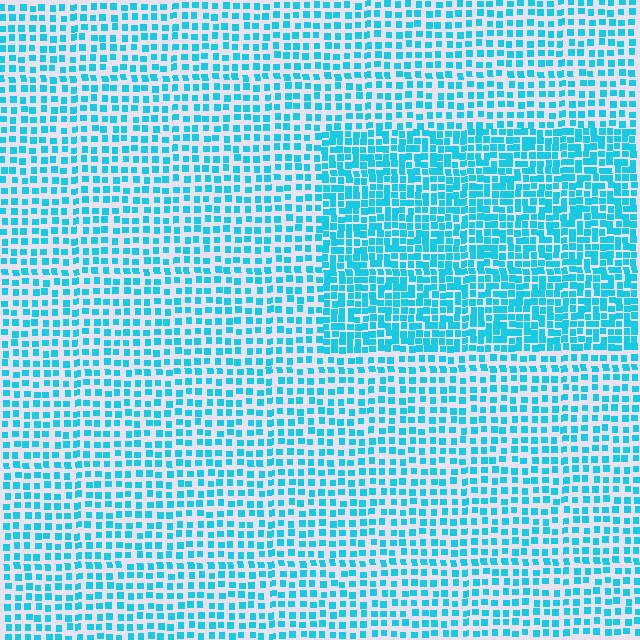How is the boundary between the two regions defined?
The boundary is defined by a change in element density (approximately 1.7x ratio). All elements are the same color, size, and shape.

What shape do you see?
I see a rectangle.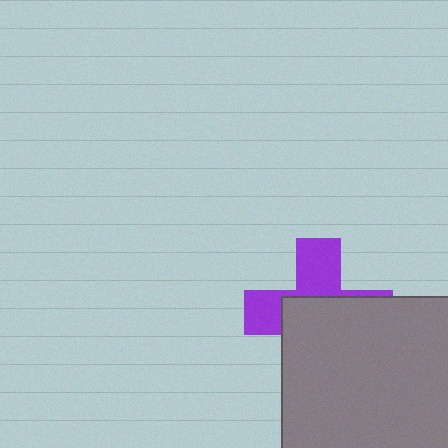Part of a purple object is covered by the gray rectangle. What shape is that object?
It is a cross.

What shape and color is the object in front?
The object in front is a gray rectangle.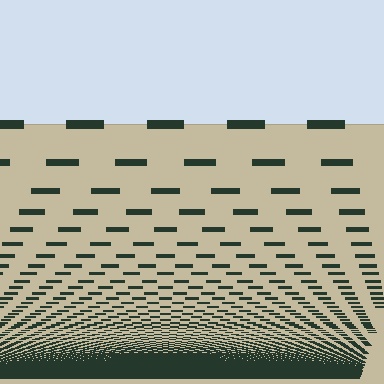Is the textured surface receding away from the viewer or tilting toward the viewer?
The surface appears to tilt toward the viewer. Texture elements get larger and sparser toward the top.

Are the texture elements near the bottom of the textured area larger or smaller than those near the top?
Smaller. The gradient is inverted — elements near the bottom are smaller and denser.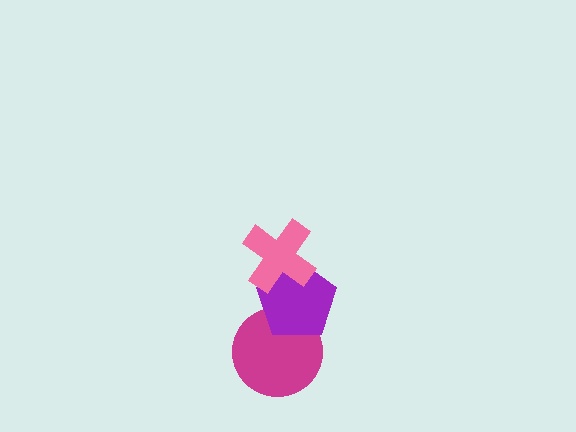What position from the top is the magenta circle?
The magenta circle is 3rd from the top.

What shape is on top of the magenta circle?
The purple pentagon is on top of the magenta circle.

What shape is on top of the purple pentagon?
The pink cross is on top of the purple pentagon.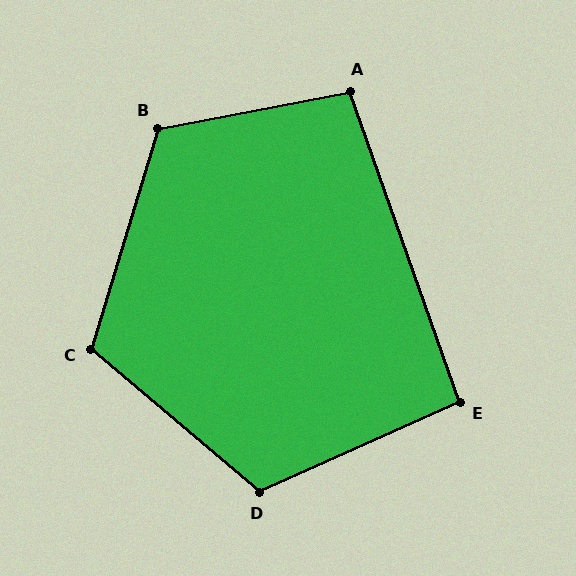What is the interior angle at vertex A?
Approximately 99 degrees (obtuse).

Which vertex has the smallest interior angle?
E, at approximately 95 degrees.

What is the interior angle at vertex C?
Approximately 114 degrees (obtuse).